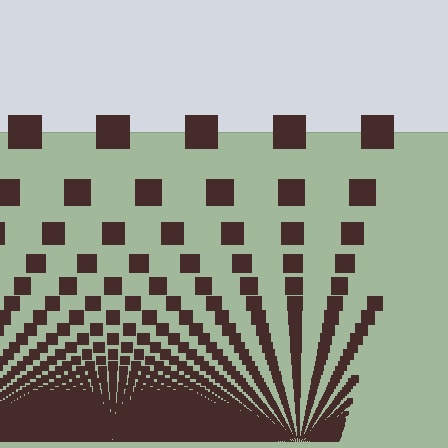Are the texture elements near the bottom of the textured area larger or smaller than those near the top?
Smaller. The gradient is inverted — elements near the bottom are smaller and denser.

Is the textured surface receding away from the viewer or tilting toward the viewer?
The surface appears to tilt toward the viewer. Texture elements get larger and sparser toward the top.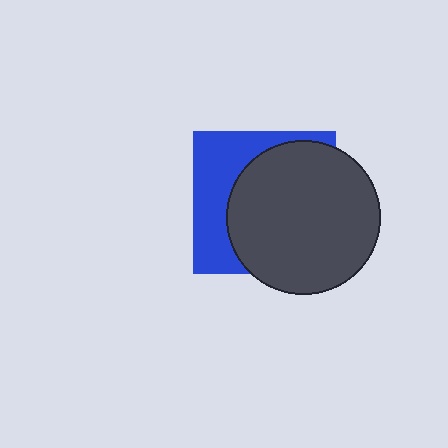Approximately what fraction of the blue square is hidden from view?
Roughly 64% of the blue square is hidden behind the dark gray circle.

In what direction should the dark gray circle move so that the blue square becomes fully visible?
The dark gray circle should move right. That is the shortest direction to clear the overlap and leave the blue square fully visible.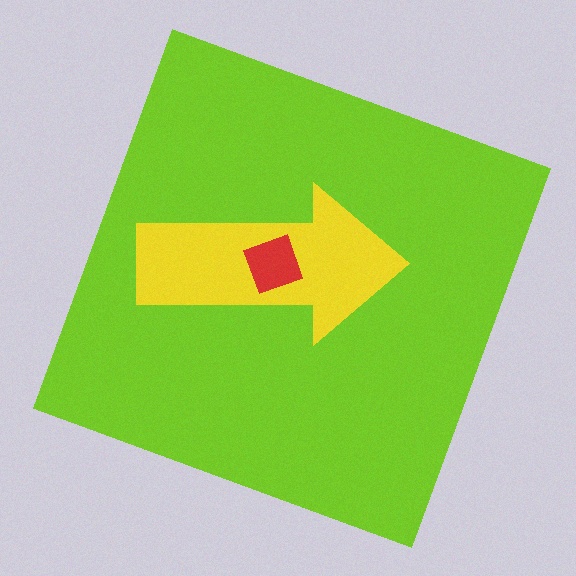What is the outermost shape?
The lime square.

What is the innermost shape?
The red diamond.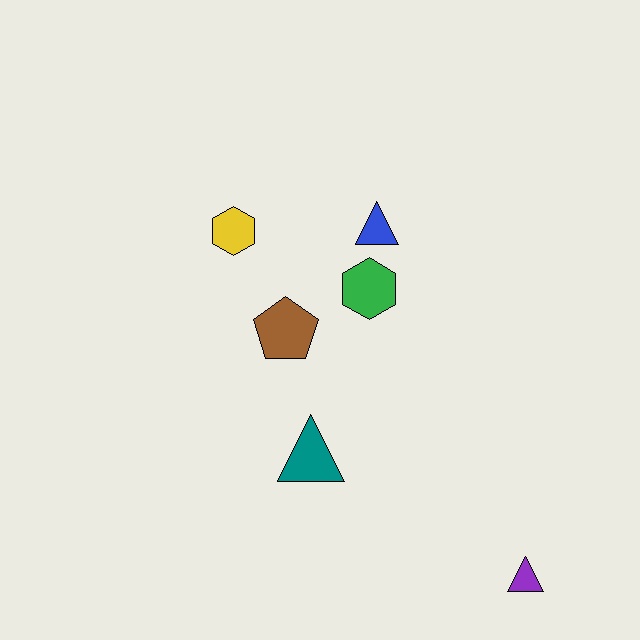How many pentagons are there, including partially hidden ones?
There is 1 pentagon.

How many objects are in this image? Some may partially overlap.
There are 6 objects.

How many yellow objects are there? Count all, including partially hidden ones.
There is 1 yellow object.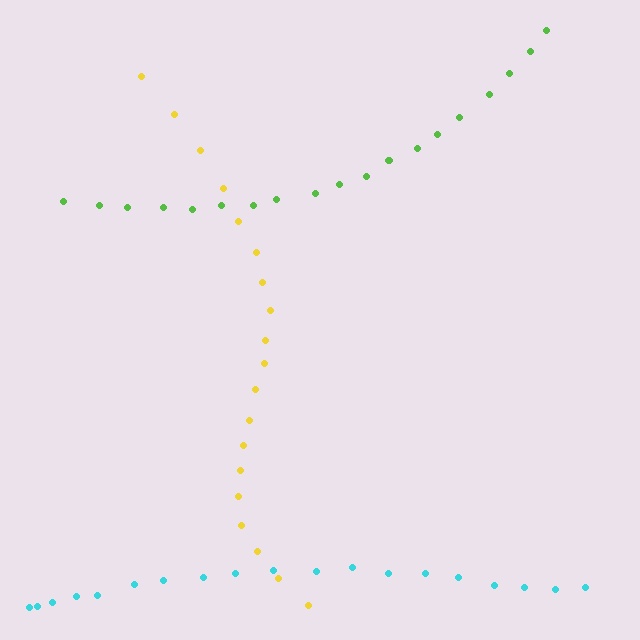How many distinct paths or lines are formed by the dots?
There are 3 distinct paths.